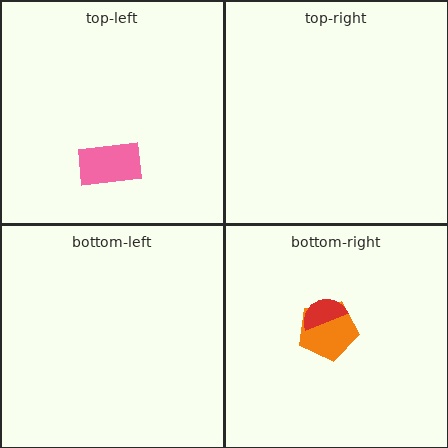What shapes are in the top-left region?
The pink rectangle.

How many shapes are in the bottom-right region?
2.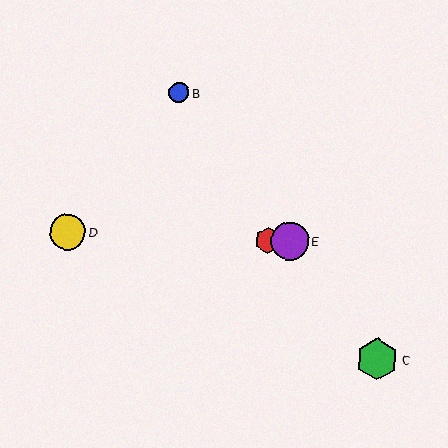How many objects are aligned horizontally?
3 objects (A, D, E) are aligned horizontally.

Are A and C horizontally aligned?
No, A is at y≈240 and C is at y≈359.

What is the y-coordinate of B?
Object B is at y≈93.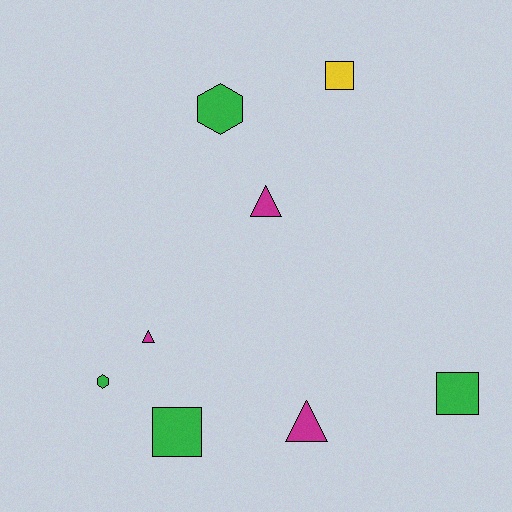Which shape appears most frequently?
Triangle, with 3 objects.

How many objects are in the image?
There are 8 objects.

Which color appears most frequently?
Green, with 4 objects.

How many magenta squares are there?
There are no magenta squares.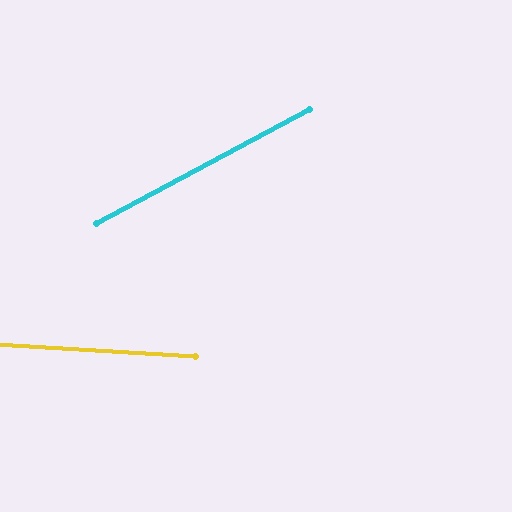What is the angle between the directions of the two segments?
Approximately 32 degrees.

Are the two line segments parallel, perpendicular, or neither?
Neither parallel nor perpendicular — they differ by about 32°.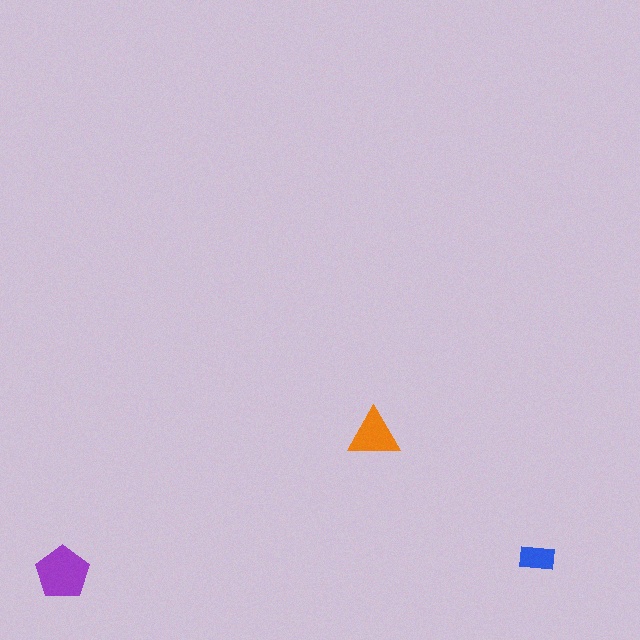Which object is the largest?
The purple pentagon.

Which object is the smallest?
The blue rectangle.